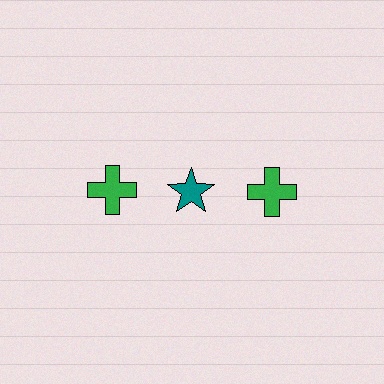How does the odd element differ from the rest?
It differs in both color (teal instead of green) and shape (star instead of cross).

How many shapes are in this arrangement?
There are 3 shapes arranged in a grid pattern.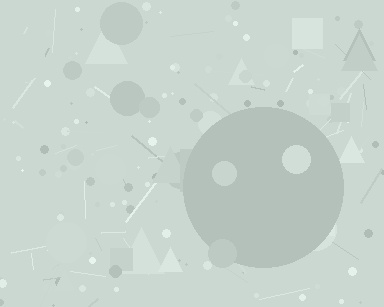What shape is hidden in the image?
A circle is hidden in the image.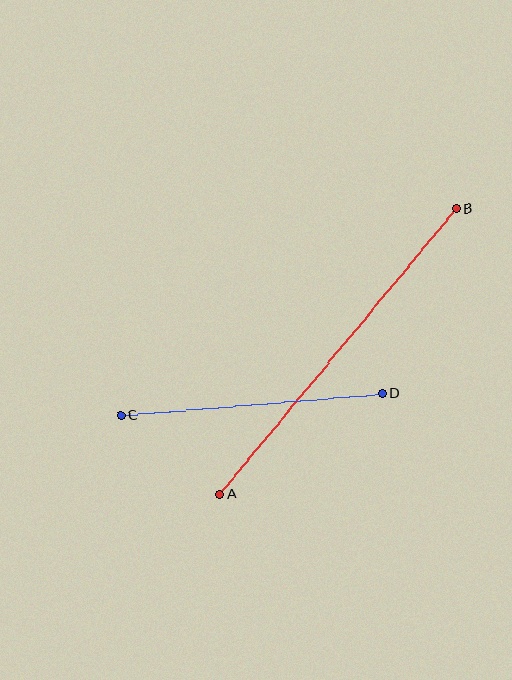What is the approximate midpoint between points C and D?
The midpoint is at approximately (252, 404) pixels.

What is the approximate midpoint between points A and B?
The midpoint is at approximately (338, 351) pixels.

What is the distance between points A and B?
The distance is approximately 371 pixels.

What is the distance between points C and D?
The distance is approximately 262 pixels.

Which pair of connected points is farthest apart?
Points A and B are farthest apart.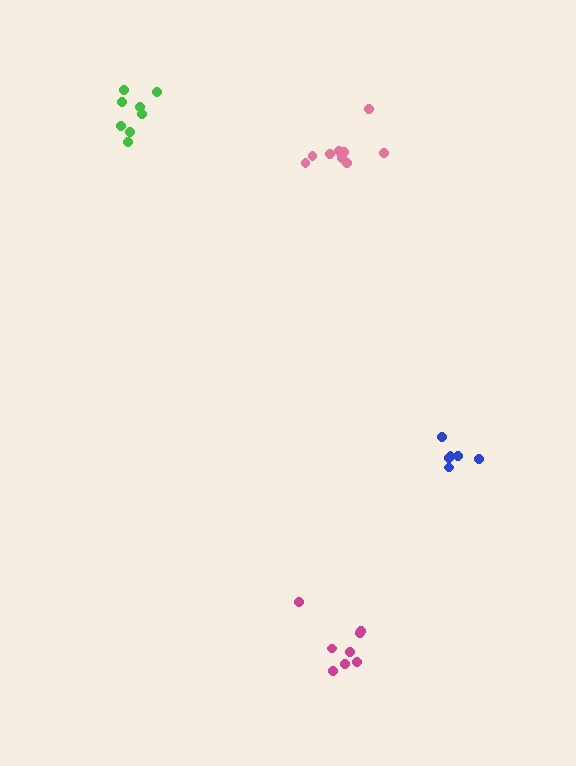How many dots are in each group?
Group 1: 6 dots, Group 2: 8 dots, Group 3: 8 dots, Group 4: 9 dots (31 total).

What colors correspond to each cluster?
The clusters are colored: blue, green, magenta, pink.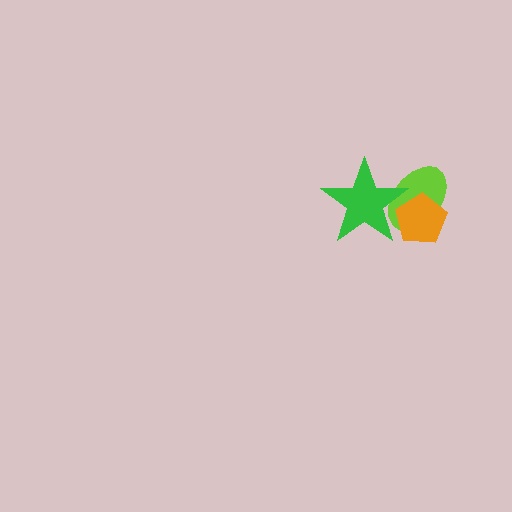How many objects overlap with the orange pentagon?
2 objects overlap with the orange pentagon.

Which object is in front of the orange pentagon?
The green star is in front of the orange pentagon.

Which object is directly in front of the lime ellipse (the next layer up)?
The orange pentagon is directly in front of the lime ellipse.